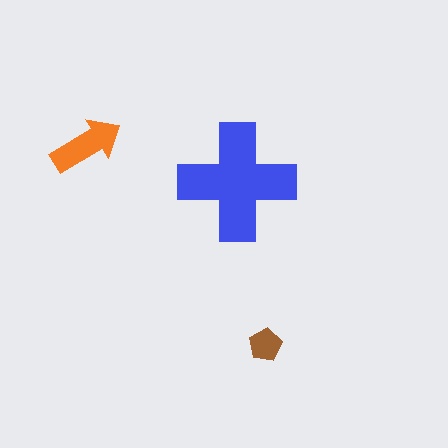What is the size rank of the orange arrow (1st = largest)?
2nd.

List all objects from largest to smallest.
The blue cross, the orange arrow, the brown pentagon.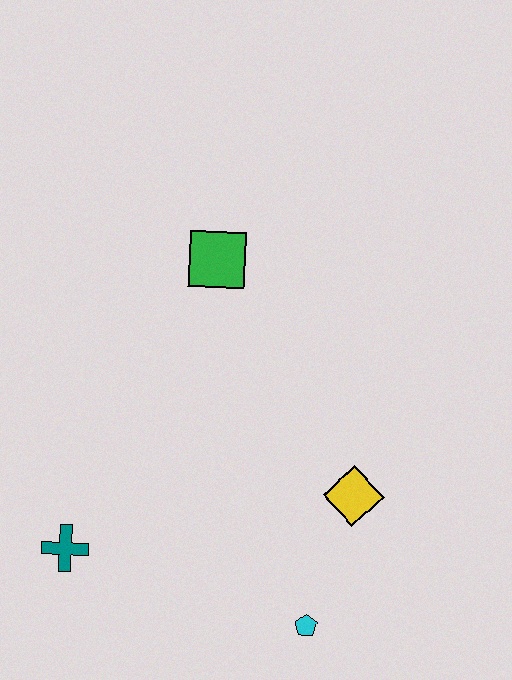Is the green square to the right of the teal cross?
Yes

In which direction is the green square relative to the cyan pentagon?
The green square is above the cyan pentagon.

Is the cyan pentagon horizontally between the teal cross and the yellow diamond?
Yes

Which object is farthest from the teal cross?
The green square is farthest from the teal cross.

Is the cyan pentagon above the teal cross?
No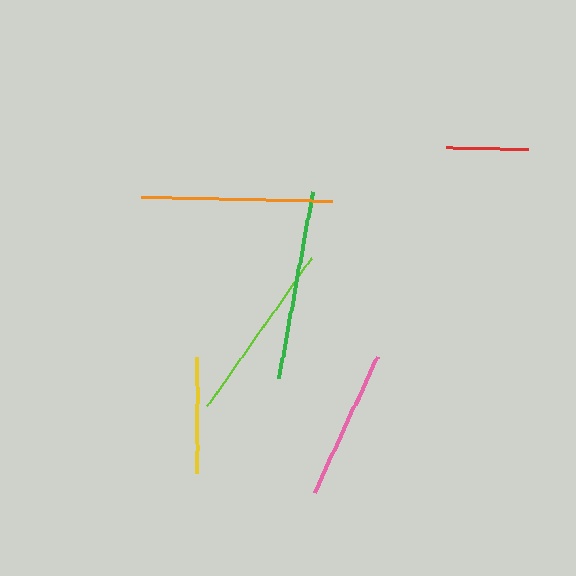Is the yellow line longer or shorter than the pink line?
The pink line is longer than the yellow line.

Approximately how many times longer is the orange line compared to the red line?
The orange line is approximately 2.3 times the length of the red line.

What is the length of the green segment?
The green segment is approximately 190 pixels long.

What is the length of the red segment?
The red segment is approximately 82 pixels long.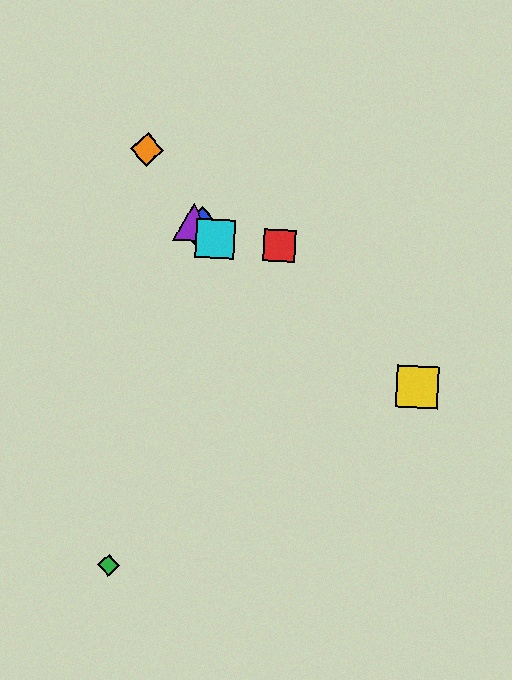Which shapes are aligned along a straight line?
The blue diamond, the yellow square, the purple triangle, the cyan square are aligned along a straight line.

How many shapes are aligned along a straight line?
4 shapes (the blue diamond, the yellow square, the purple triangle, the cyan square) are aligned along a straight line.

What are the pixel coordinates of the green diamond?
The green diamond is at (108, 565).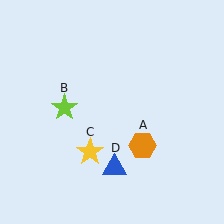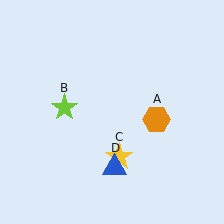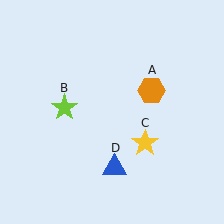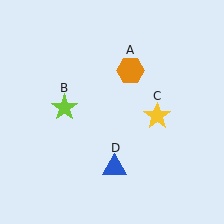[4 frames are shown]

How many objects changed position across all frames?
2 objects changed position: orange hexagon (object A), yellow star (object C).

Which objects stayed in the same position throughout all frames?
Lime star (object B) and blue triangle (object D) remained stationary.